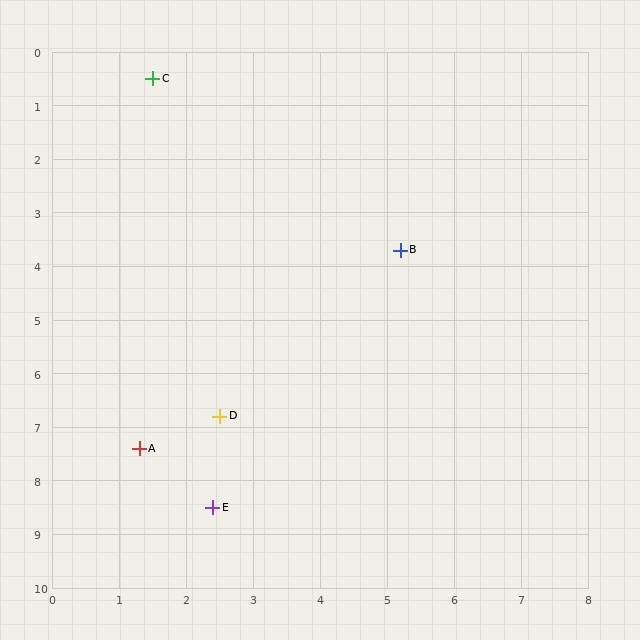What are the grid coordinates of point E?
Point E is at approximately (2.4, 8.5).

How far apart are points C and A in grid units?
Points C and A are about 6.9 grid units apart.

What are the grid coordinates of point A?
Point A is at approximately (1.3, 7.4).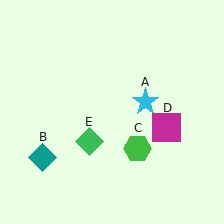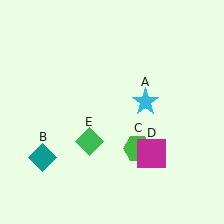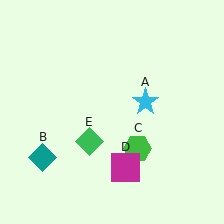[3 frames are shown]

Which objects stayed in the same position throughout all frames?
Cyan star (object A) and teal diamond (object B) and green hexagon (object C) and green diamond (object E) remained stationary.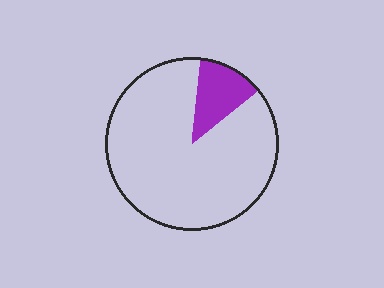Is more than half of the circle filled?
No.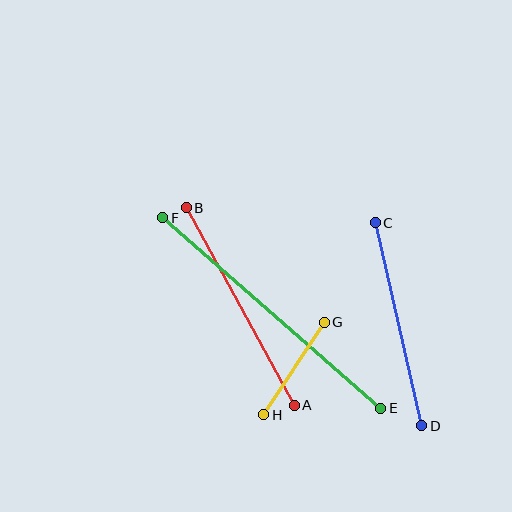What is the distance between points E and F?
The distance is approximately 289 pixels.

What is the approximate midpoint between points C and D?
The midpoint is at approximately (398, 324) pixels.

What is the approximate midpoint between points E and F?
The midpoint is at approximately (272, 313) pixels.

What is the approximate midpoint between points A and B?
The midpoint is at approximately (240, 306) pixels.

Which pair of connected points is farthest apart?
Points E and F are farthest apart.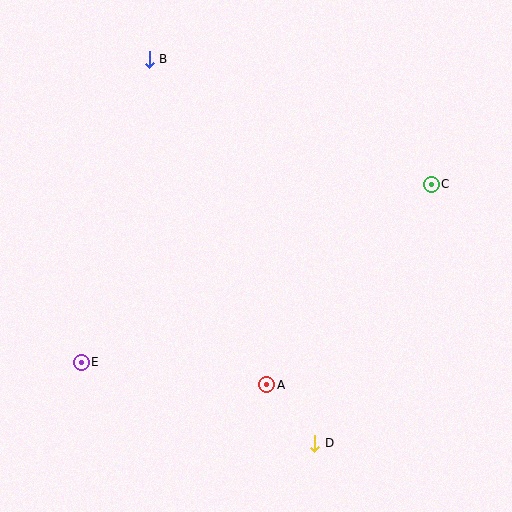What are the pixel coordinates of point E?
Point E is at (81, 362).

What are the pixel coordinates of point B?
Point B is at (149, 59).